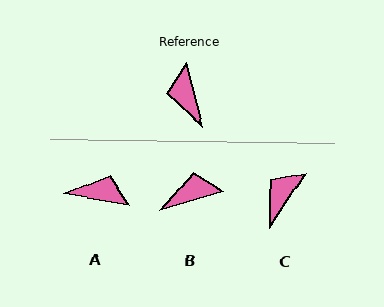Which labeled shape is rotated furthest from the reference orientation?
A, about 114 degrees away.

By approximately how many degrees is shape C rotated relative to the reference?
Approximately 47 degrees clockwise.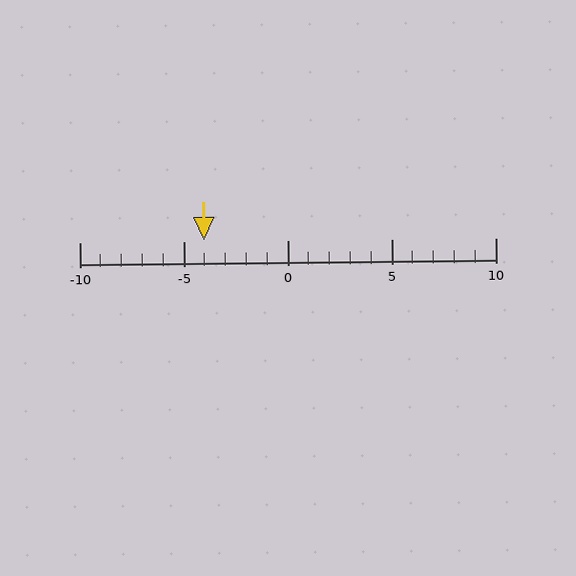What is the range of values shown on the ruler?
The ruler shows values from -10 to 10.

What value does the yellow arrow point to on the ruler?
The yellow arrow points to approximately -4.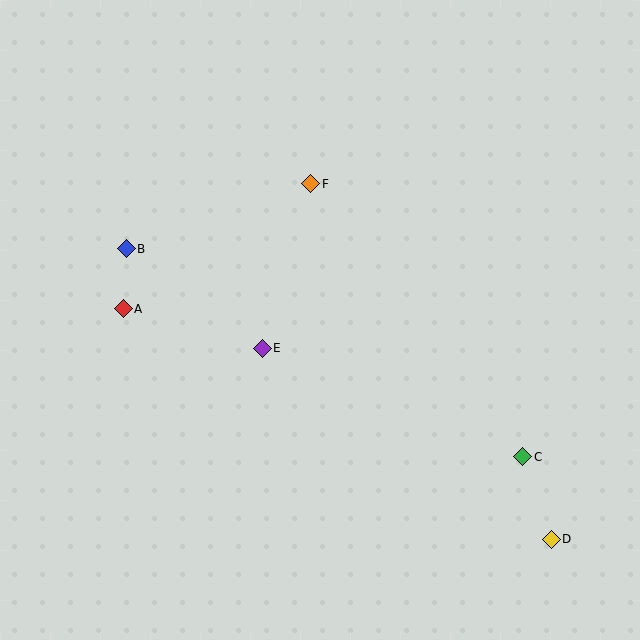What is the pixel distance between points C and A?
The distance between C and A is 426 pixels.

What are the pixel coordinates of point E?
Point E is at (262, 348).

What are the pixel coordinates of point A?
Point A is at (123, 309).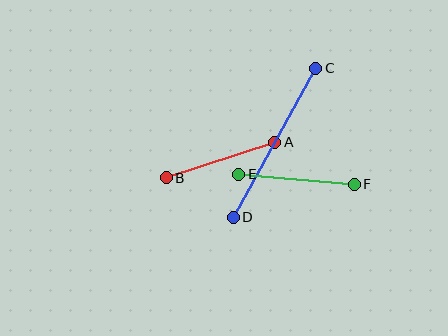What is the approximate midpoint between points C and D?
The midpoint is at approximately (274, 143) pixels.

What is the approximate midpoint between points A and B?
The midpoint is at approximately (220, 160) pixels.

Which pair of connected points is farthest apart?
Points C and D are farthest apart.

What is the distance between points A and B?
The distance is approximately 114 pixels.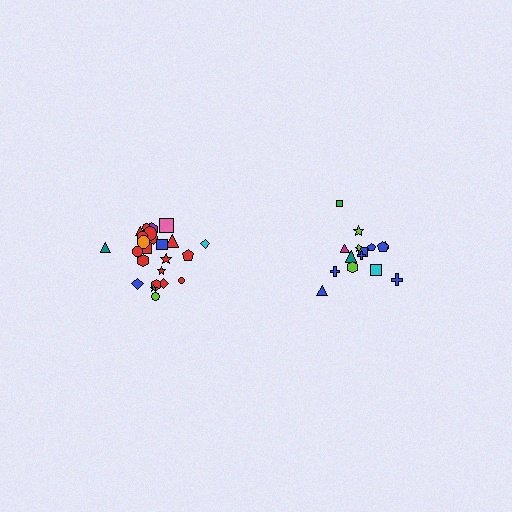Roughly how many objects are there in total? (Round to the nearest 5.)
Roughly 40 objects in total.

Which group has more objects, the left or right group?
The left group.